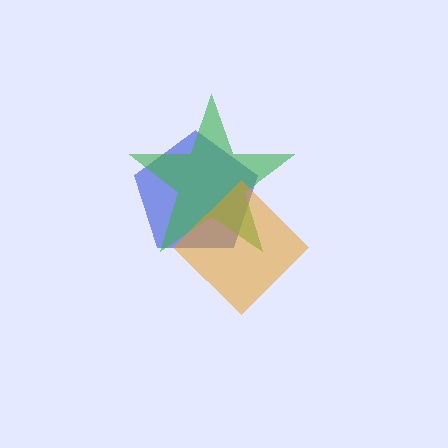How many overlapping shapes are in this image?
There are 3 overlapping shapes in the image.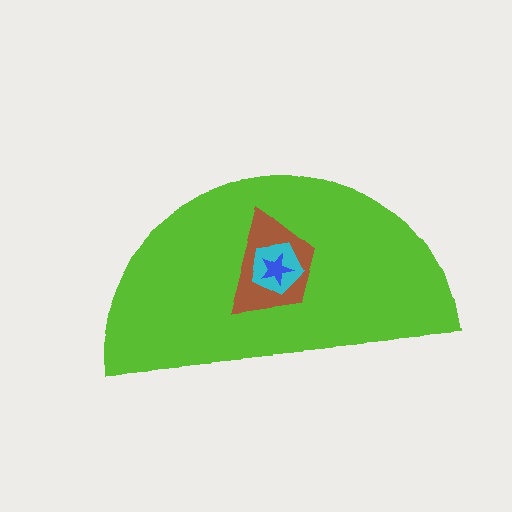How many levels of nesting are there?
4.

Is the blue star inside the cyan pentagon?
Yes.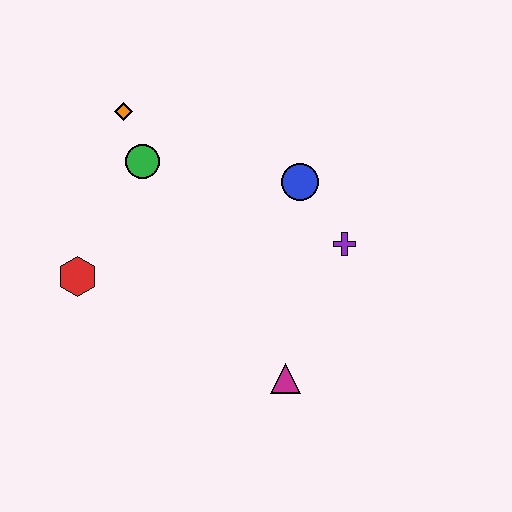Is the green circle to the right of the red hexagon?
Yes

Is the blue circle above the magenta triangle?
Yes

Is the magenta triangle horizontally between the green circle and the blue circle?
Yes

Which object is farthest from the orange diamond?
The magenta triangle is farthest from the orange diamond.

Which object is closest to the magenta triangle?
The purple cross is closest to the magenta triangle.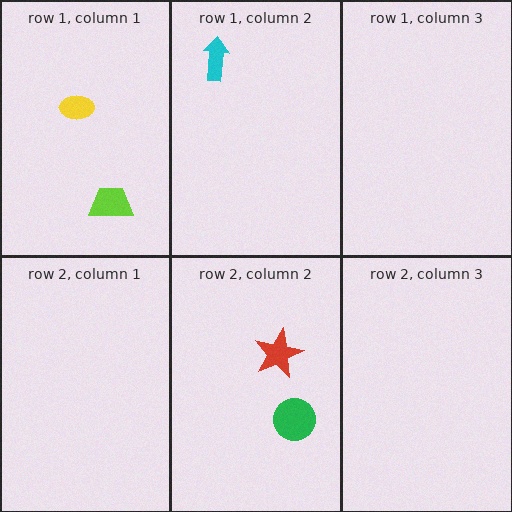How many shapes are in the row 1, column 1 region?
2.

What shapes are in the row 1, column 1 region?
The yellow ellipse, the lime trapezoid.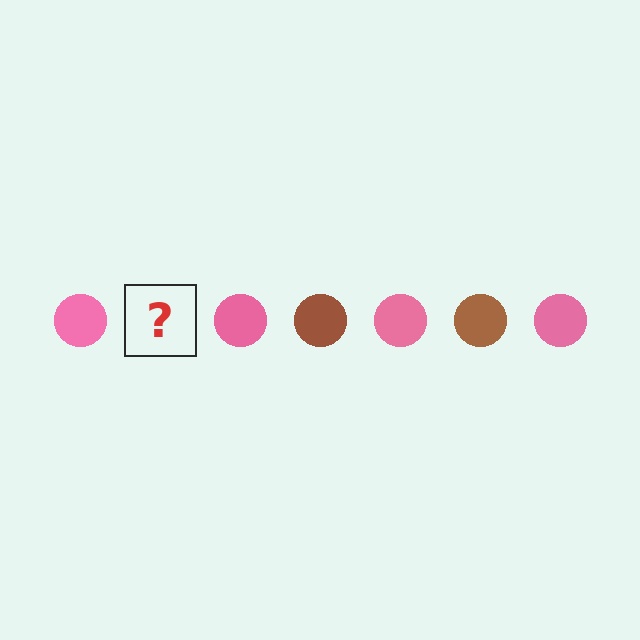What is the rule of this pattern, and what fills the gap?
The rule is that the pattern cycles through pink, brown circles. The gap should be filled with a brown circle.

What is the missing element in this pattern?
The missing element is a brown circle.